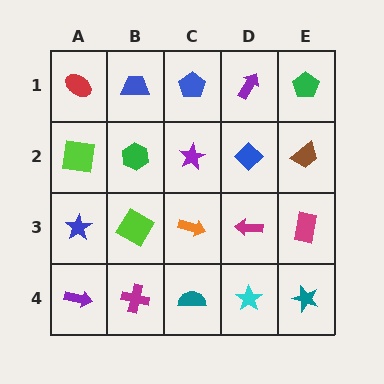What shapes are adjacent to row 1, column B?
A green hexagon (row 2, column B), a red ellipse (row 1, column A), a blue pentagon (row 1, column C).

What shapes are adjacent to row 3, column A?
A lime square (row 2, column A), a purple arrow (row 4, column A), a lime diamond (row 3, column B).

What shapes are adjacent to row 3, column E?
A brown trapezoid (row 2, column E), a teal star (row 4, column E), a magenta arrow (row 3, column D).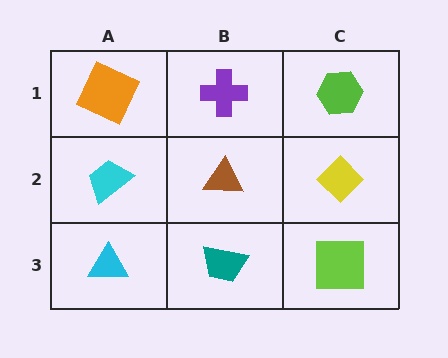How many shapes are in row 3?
3 shapes.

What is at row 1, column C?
A lime hexagon.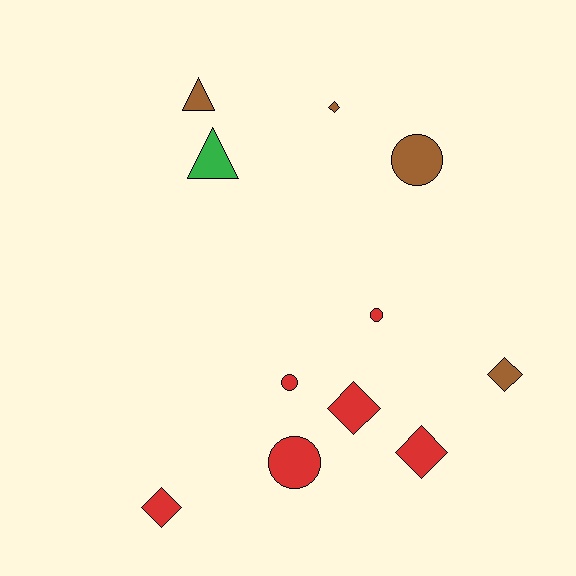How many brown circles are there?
There is 1 brown circle.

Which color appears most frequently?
Red, with 6 objects.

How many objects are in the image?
There are 11 objects.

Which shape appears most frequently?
Diamond, with 5 objects.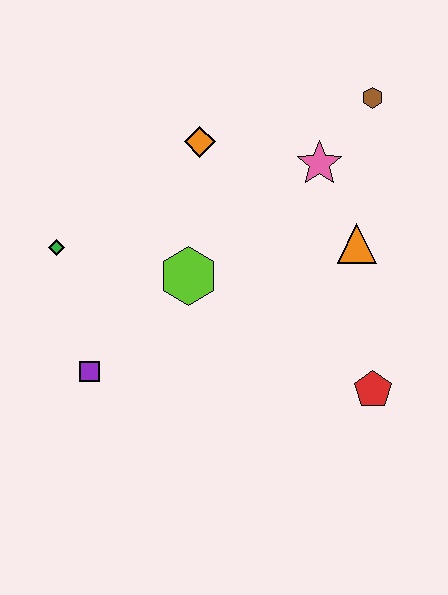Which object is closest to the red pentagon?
The orange triangle is closest to the red pentagon.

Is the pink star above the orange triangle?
Yes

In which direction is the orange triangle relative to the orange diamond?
The orange triangle is to the right of the orange diamond.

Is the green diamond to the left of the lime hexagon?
Yes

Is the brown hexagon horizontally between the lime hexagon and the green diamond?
No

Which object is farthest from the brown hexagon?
The purple square is farthest from the brown hexagon.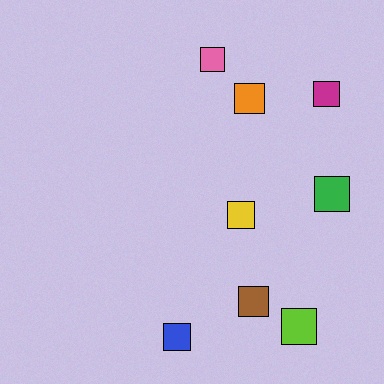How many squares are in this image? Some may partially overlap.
There are 8 squares.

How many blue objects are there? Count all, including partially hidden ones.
There is 1 blue object.